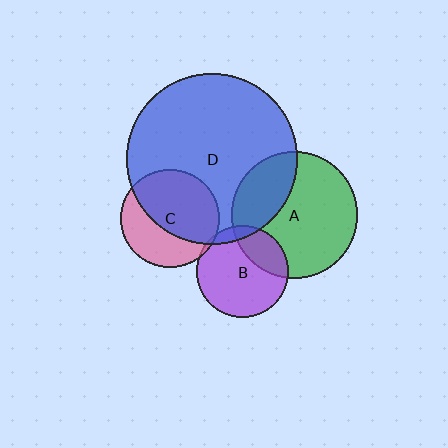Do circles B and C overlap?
Yes.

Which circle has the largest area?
Circle D (blue).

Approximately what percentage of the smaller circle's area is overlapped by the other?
Approximately 5%.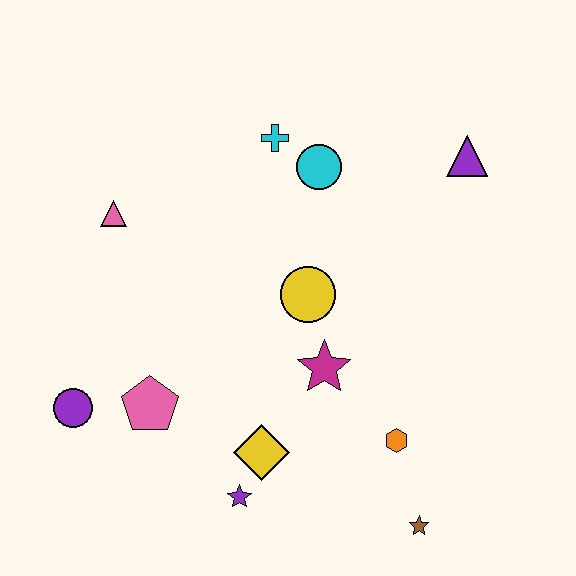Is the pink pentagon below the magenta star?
Yes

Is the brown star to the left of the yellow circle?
No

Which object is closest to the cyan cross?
The cyan circle is closest to the cyan cross.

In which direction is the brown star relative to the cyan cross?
The brown star is below the cyan cross.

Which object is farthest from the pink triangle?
The brown star is farthest from the pink triangle.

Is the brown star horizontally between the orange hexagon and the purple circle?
No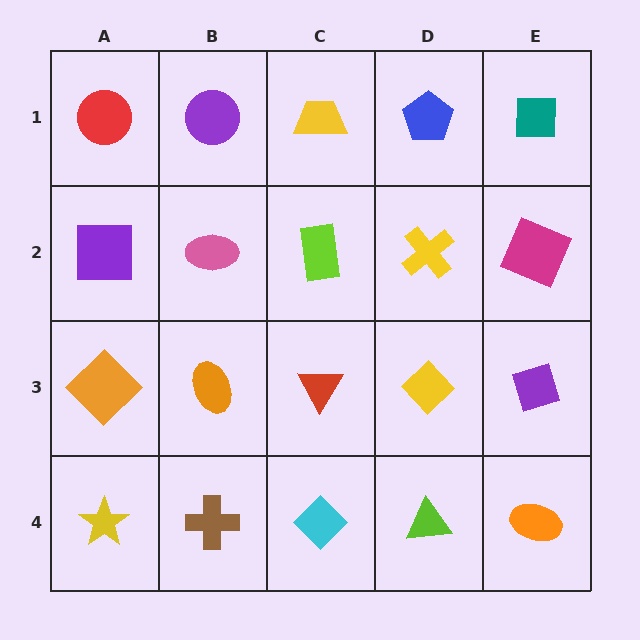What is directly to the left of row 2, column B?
A purple square.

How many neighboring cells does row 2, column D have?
4.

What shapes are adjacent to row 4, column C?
A red triangle (row 3, column C), a brown cross (row 4, column B), a lime triangle (row 4, column D).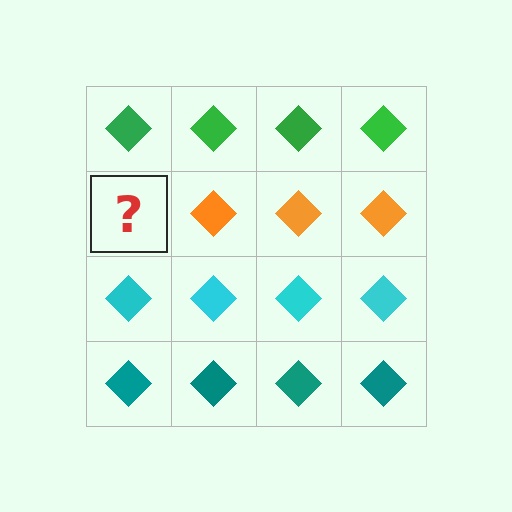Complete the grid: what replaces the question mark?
The question mark should be replaced with an orange diamond.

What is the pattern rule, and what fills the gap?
The rule is that each row has a consistent color. The gap should be filled with an orange diamond.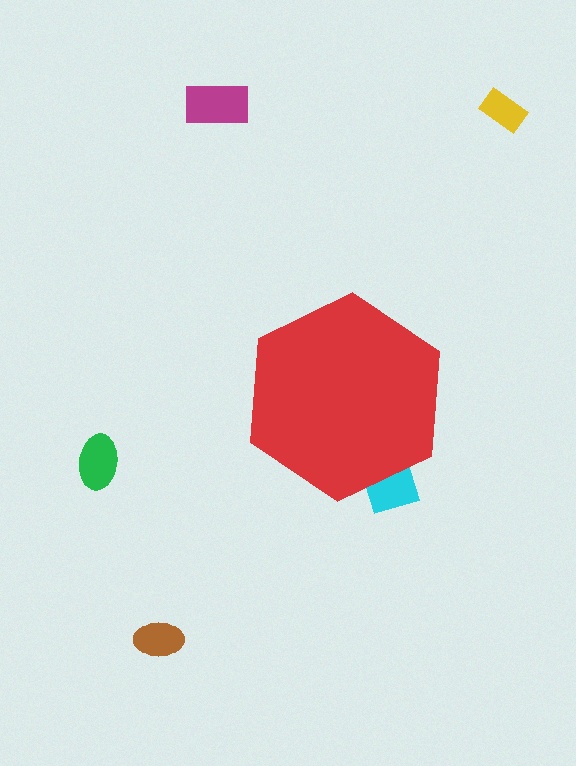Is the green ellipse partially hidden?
No, the green ellipse is fully visible.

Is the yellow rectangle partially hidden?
No, the yellow rectangle is fully visible.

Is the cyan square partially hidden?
Yes, the cyan square is partially hidden behind the red hexagon.